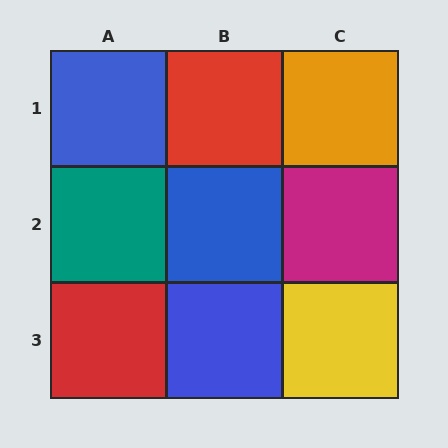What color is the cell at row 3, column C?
Yellow.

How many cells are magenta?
1 cell is magenta.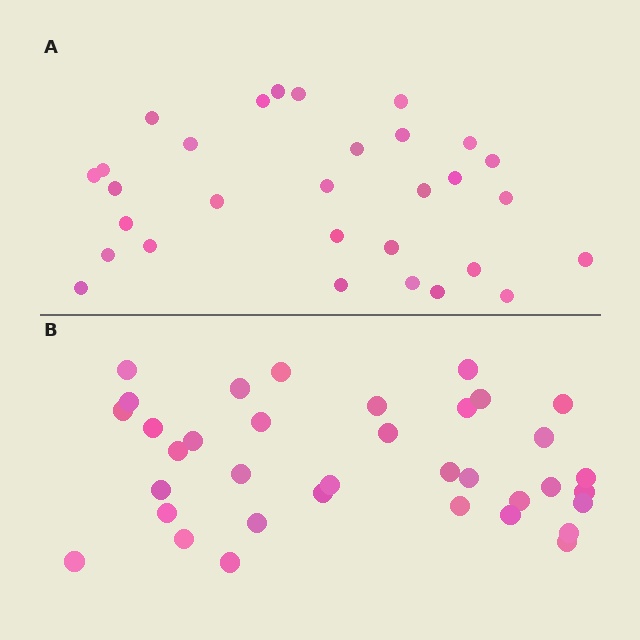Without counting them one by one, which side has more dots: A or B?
Region B (the bottom region) has more dots.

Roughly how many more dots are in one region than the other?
Region B has about 6 more dots than region A.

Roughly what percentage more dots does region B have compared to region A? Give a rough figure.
About 20% more.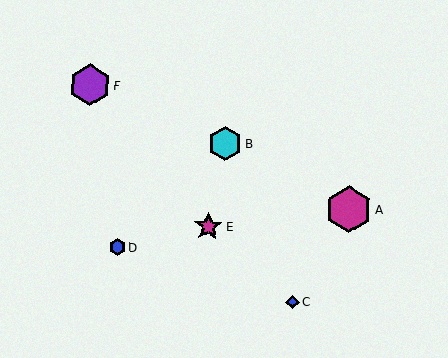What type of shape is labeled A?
Shape A is a magenta hexagon.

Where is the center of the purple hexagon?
The center of the purple hexagon is at (90, 85).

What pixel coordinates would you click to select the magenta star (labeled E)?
Click at (208, 226) to select the magenta star E.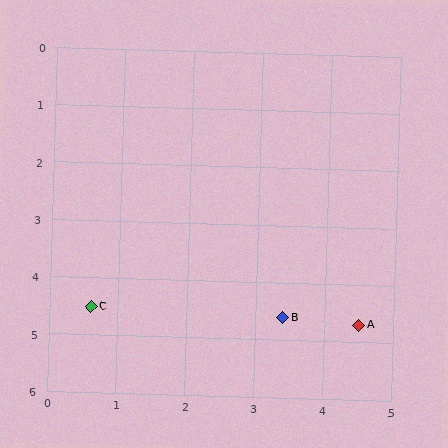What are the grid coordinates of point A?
Point A is at approximately (4.5, 4.7).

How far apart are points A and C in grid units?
Points A and C are about 3.9 grid units apart.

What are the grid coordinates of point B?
Point B is at approximately (3.4, 4.6).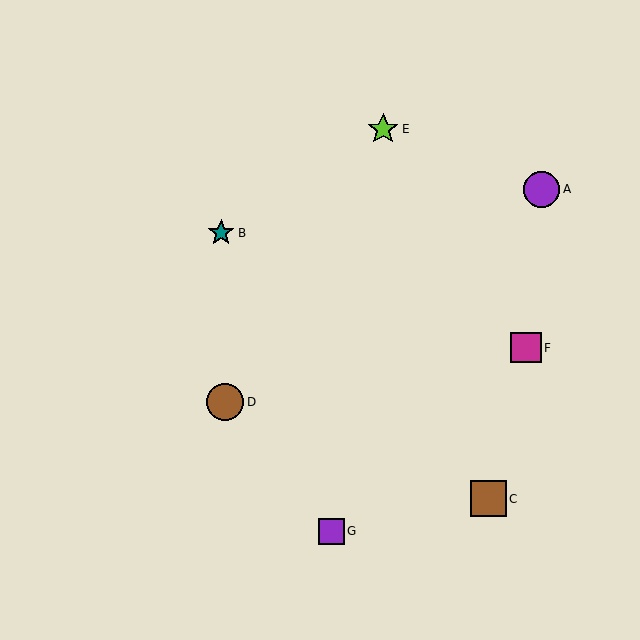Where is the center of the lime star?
The center of the lime star is at (383, 129).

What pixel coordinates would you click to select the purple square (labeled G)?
Click at (332, 531) to select the purple square G.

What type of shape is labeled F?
Shape F is a magenta square.